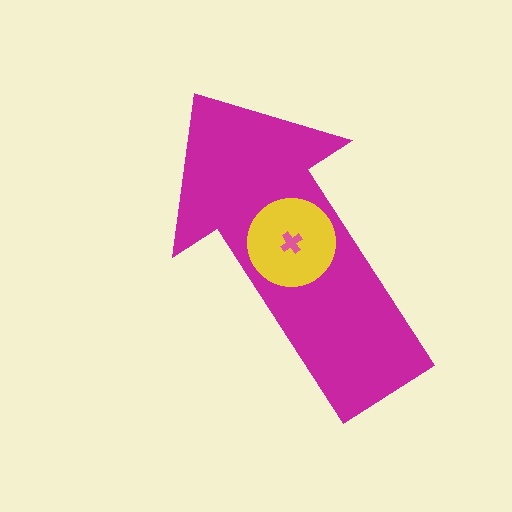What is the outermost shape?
The magenta arrow.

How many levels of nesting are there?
3.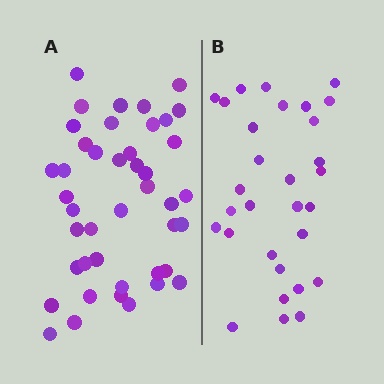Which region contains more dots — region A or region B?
Region A (the left region) has more dots.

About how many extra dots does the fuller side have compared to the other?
Region A has approximately 15 more dots than region B.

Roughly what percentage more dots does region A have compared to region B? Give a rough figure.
About 45% more.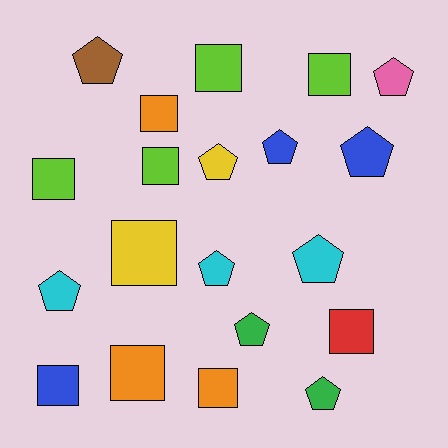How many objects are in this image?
There are 20 objects.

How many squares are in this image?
There are 10 squares.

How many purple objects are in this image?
There are no purple objects.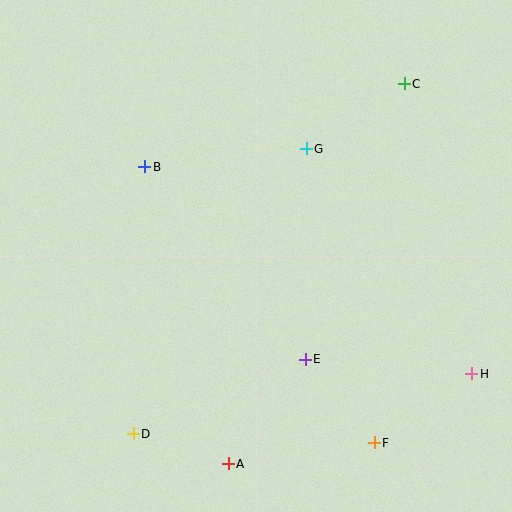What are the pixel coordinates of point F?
Point F is at (374, 443).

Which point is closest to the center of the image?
Point E at (305, 359) is closest to the center.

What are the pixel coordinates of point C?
Point C is at (404, 84).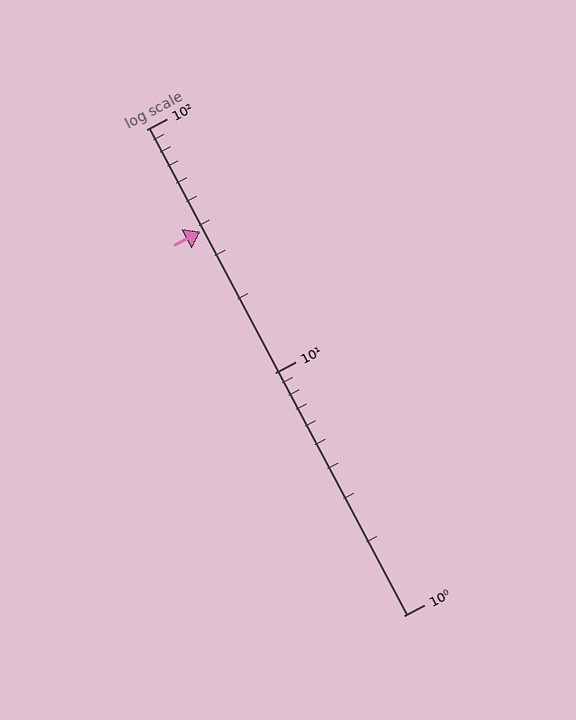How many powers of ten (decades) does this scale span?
The scale spans 2 decades, from 1 to 100.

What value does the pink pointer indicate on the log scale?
The pointer indicates approximately 38.